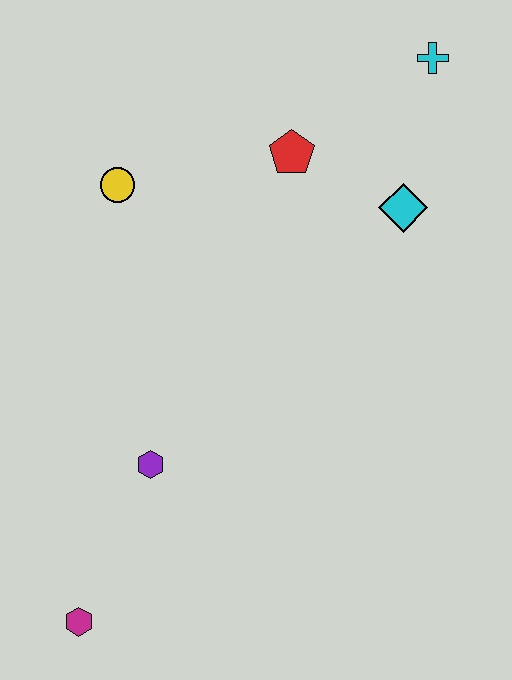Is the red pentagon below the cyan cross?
Yes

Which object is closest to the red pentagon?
The cyan diamond is closest to the red pentagon.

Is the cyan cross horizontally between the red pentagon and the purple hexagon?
No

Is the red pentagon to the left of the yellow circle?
No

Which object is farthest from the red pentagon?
The magenta hexagon is farthest from the red pentagon.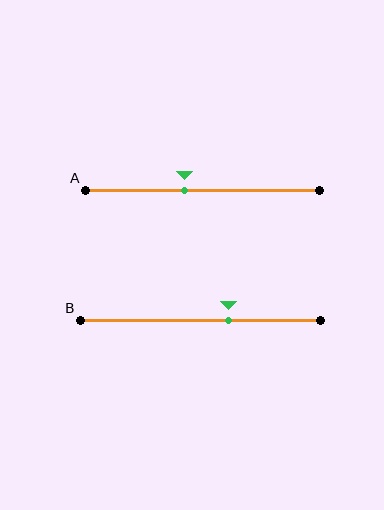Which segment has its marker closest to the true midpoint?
Segment A has its marker closest to the true midpoint.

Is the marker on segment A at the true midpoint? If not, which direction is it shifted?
No, the marker on segment A is shifted to the left by about 7% of the segment length.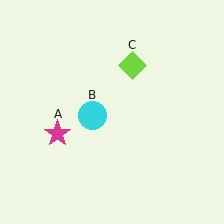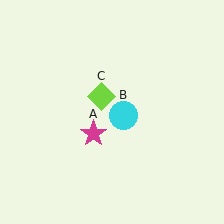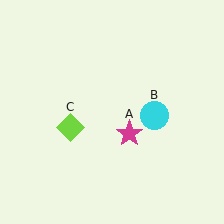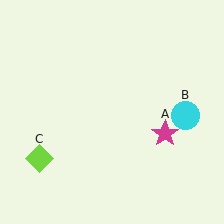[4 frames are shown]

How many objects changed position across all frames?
3 objects changed position: magenta star (object A), cyan circle (object B), lime diamond (object C).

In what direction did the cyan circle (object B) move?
The cyan circle (object B) moved right.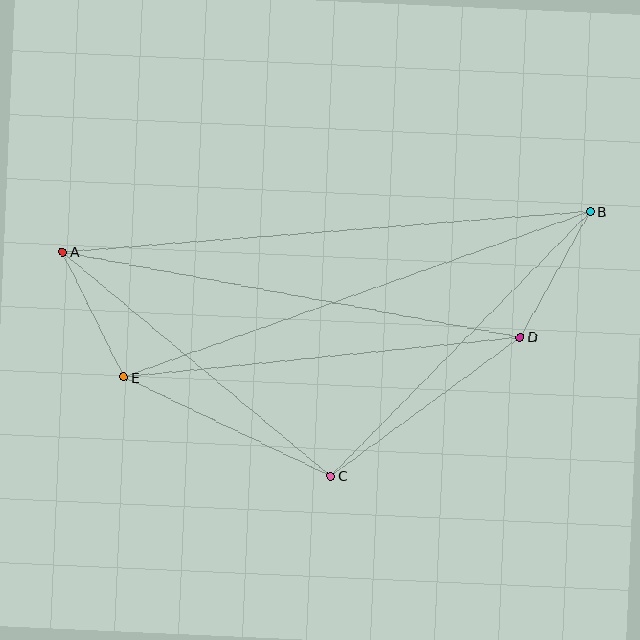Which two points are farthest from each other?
Points A and B are farthest from each other.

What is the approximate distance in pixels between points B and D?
The distance between B and D is approximately 144 pixels.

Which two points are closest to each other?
Points A and E are closest to each other.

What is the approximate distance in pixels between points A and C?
The distance between A and C is approximately 350 pixels.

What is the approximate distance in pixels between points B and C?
The distance between B and C is approximately 370 pixels.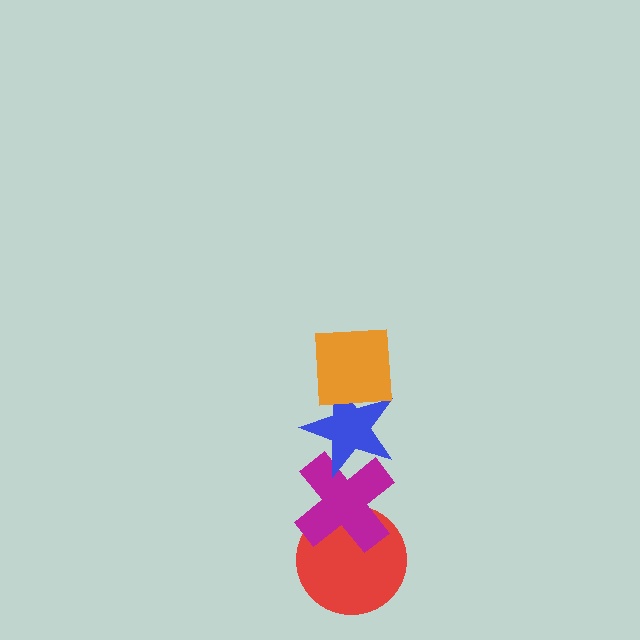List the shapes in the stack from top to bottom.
From top to bottom: the orange square, the blue star, the magenta cross, the red circle.